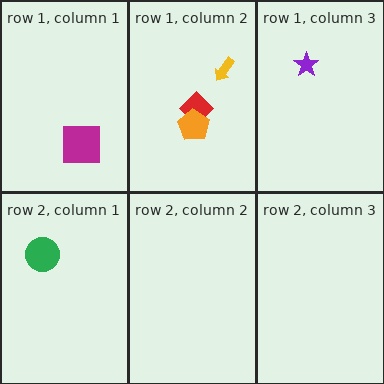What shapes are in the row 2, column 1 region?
The green circle.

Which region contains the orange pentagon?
The row 1, column 2 region.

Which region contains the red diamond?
The row 1, column 2 region.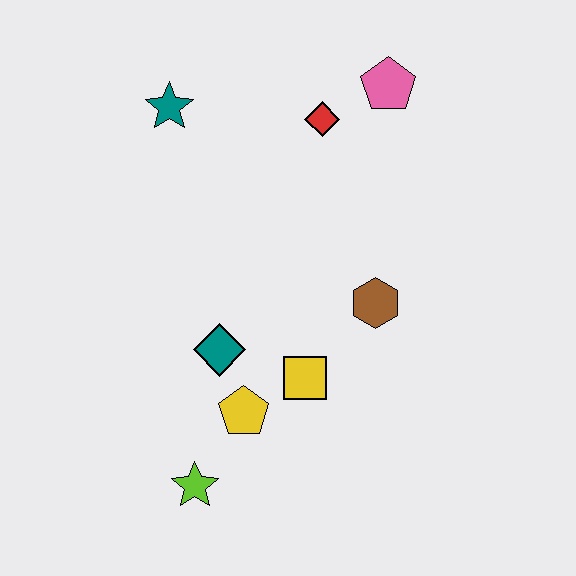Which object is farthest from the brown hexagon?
The teal star is farthest from the brown hexagon.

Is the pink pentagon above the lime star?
Yes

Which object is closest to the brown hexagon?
The yellow square is closest to the brown hexagon.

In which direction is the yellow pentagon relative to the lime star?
The yellow pentagon is above the lime star.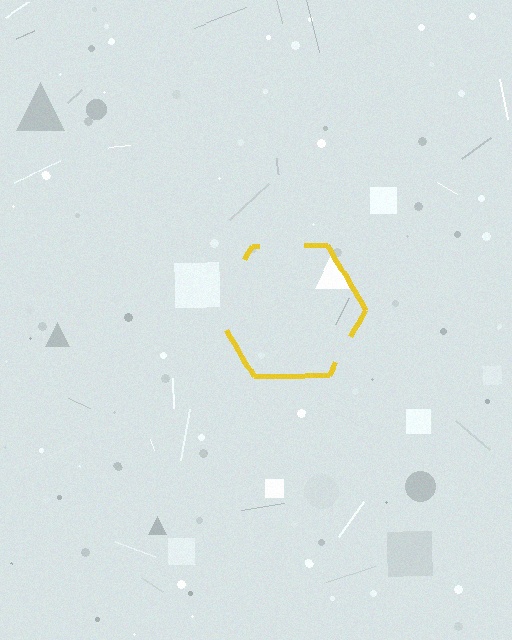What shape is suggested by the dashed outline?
The dashed outline suggests a hexagon.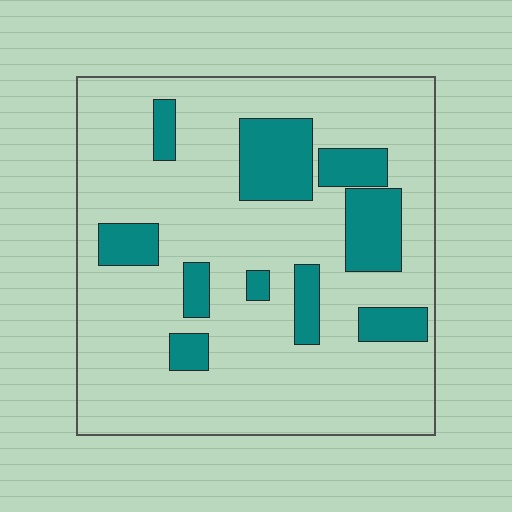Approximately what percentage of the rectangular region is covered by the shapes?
Approximately 20%.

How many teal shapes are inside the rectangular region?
10.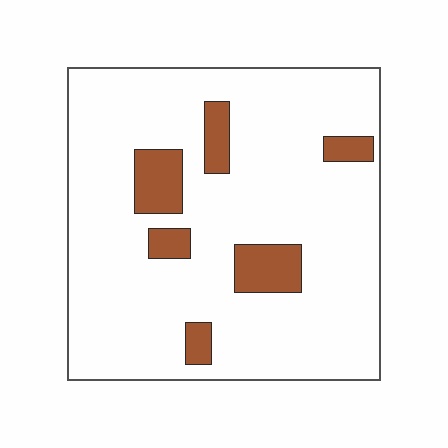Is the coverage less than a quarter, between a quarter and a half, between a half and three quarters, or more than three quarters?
Less than a quarter.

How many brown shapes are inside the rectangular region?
6.